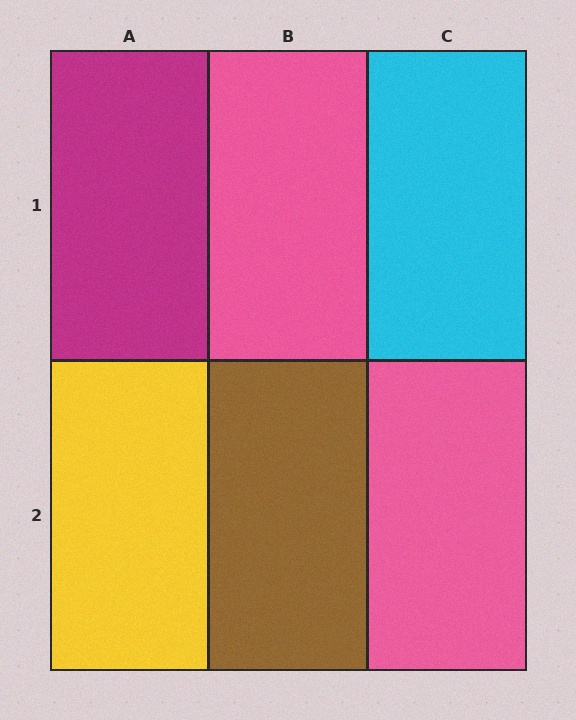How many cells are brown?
1 cell is brown.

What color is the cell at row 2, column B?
Brown.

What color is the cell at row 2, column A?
Yellow.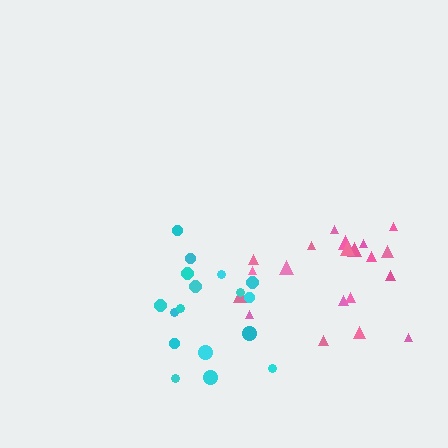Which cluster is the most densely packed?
Pink.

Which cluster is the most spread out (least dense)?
Cyan.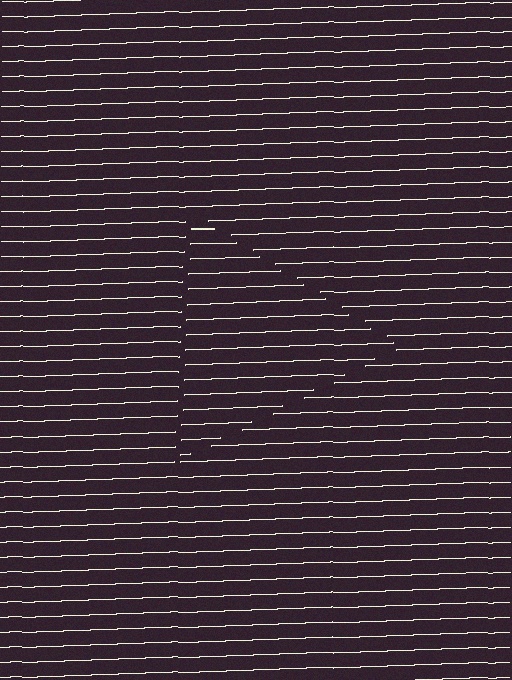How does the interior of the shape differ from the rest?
The interior of the shape contains the same grating, shifted by half a period — the contour is defined by the phase discontinuity where line-ends from the inner and outer gratings abut.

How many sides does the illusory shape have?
3 sides — the line-ends trace a triangle.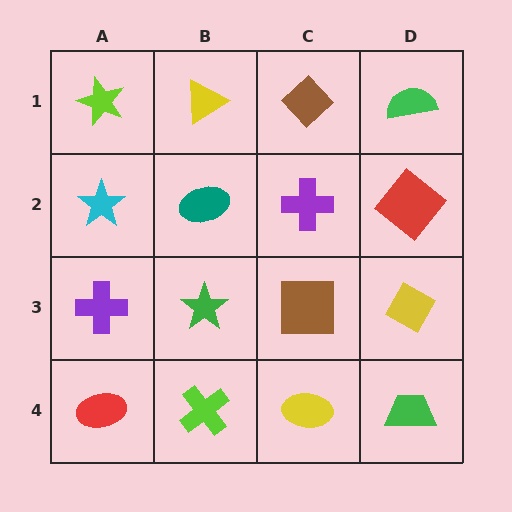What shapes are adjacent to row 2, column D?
A green semicircle (row 1, column D), a yellow diamond (row 3, column D), a purple cross (row 2, column C).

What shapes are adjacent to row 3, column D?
A red diamond (row 2, column D), a green trapezoid (row 4, column D), a brown square (row 3, column C).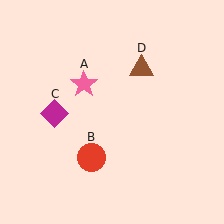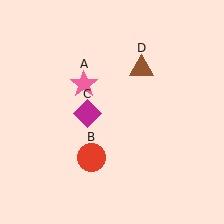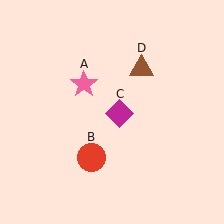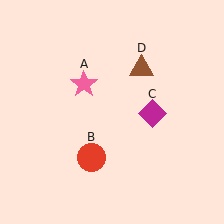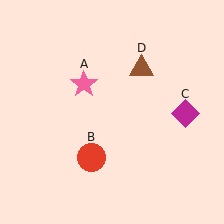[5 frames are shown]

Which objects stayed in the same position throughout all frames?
Pink star (object A) and red circle (object B) and brown triangle (object D) remained stationary.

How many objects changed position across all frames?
1 object changed position: magenta diamond (object C).